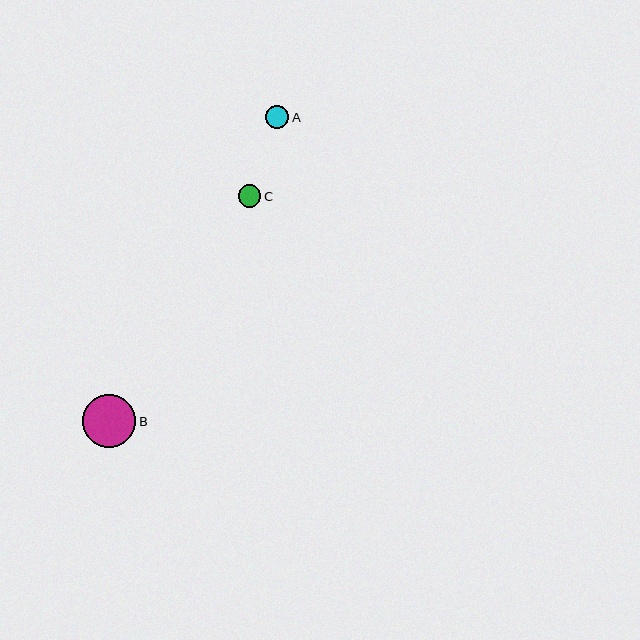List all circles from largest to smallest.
From largest to smallest: B, C, A.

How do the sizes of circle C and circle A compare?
Circle C and circle A are approximately the same size.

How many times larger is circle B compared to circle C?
Circle B is approximately 2.3 times the size of circle C.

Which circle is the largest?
Circle B is the largest with a size of approximately 53 pixels.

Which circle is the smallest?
Circle A is the smallest with a size of approximately 23 pixels.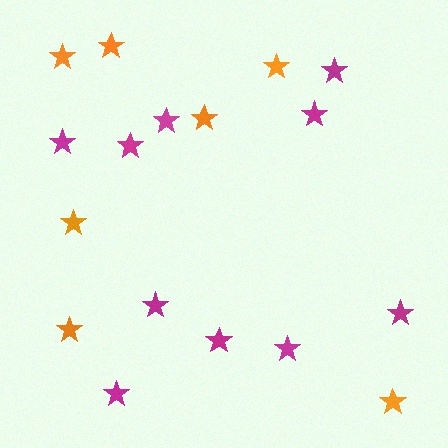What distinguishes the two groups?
There are 2 groups: one group of magenta stars (10) and one group of orange stars (7).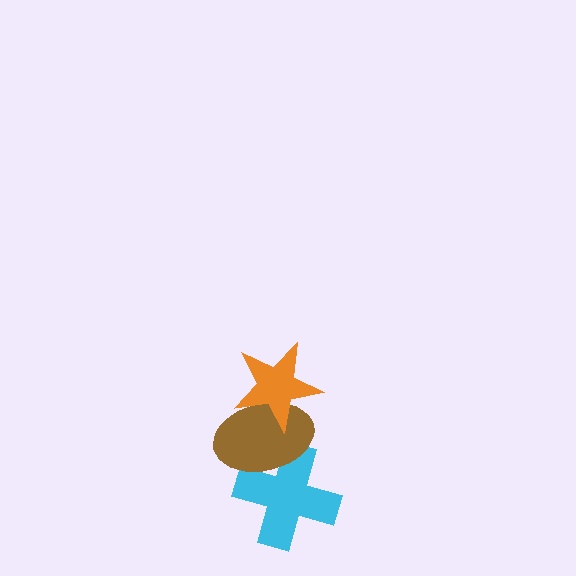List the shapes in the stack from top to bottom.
From top to bottom: the orange star, the brown ellipse, the cyan cross.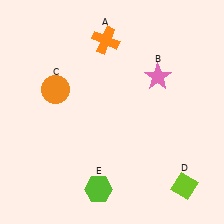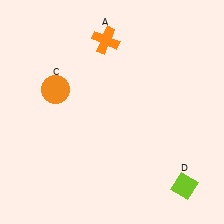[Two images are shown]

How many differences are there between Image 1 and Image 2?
There are 2 differences between the two images.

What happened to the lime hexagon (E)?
The lime hexagon (E) was removed in Image 2. It was in the bottom-left area of Image 1.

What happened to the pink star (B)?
The pink star (B) was removed in Image 2. It was in the top-right area of Image 1.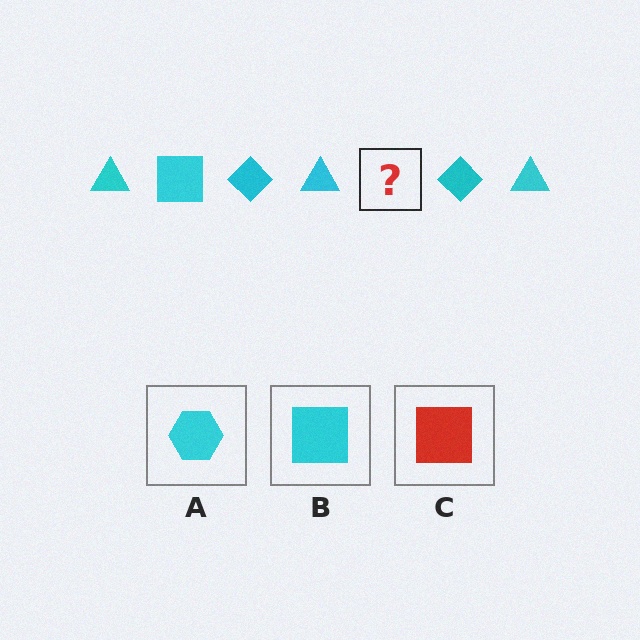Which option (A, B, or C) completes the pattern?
B.